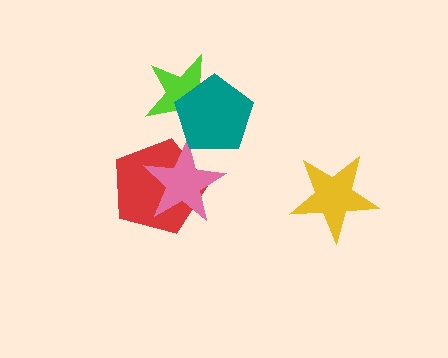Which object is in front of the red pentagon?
The pink star is in front of the red pentagon.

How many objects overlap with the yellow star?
0 objects overlap with the yellow star.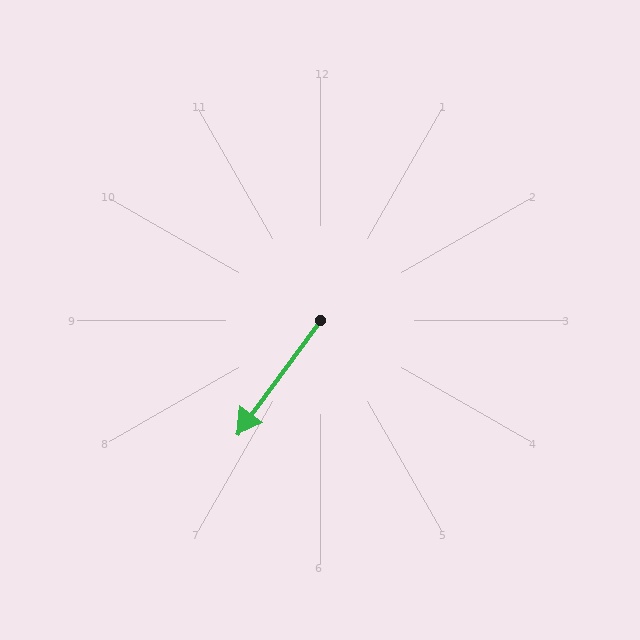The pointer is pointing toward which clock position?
Roughly 7 o'clock.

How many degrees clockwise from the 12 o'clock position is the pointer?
Approximately 216 degrees.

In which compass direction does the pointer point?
Southwest.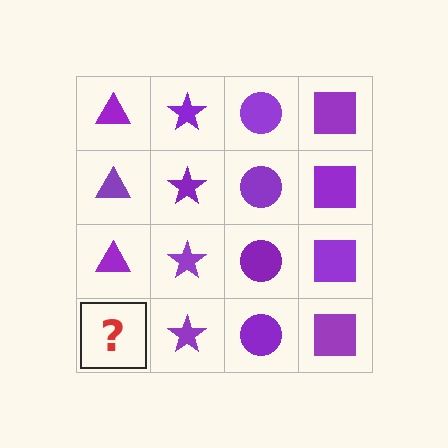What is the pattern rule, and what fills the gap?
The rule is that each column has a consistent shape. The gap should be filled with a purple triangle.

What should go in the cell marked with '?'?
The missing cell should contain a purple triangle.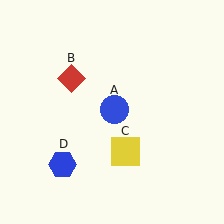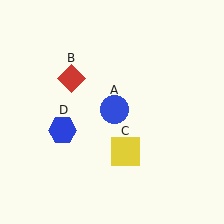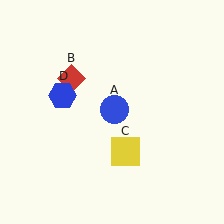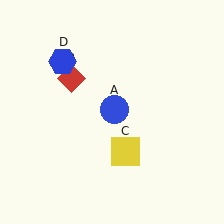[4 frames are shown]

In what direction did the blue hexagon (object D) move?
The blue hexagon (object D) moved up.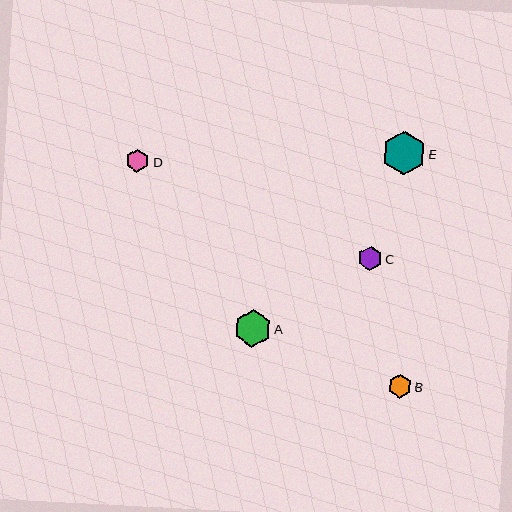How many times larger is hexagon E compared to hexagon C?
Hexagon E is approximately 1.8 times the size of hexagon C.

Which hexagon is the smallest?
Hexagon B is the smallest with a size of approximately 23 pixels.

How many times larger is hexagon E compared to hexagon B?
Hexagon E is approximately 1.9 times the size of hexagon B.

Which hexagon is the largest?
Hexagon E is the largest with a size of approximately 44 pixels.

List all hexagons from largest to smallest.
From largest to smallest: E, A, C, D, B.